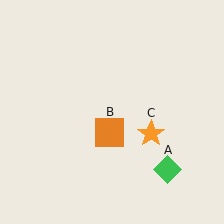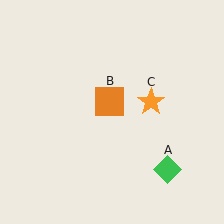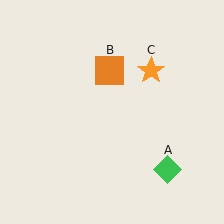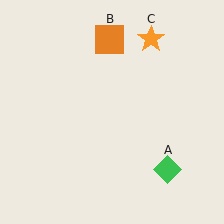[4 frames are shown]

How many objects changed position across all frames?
2 objects changed position: orange square (object B), orange star (object C).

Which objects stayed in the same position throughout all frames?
Green diamond (object A) remained stationary.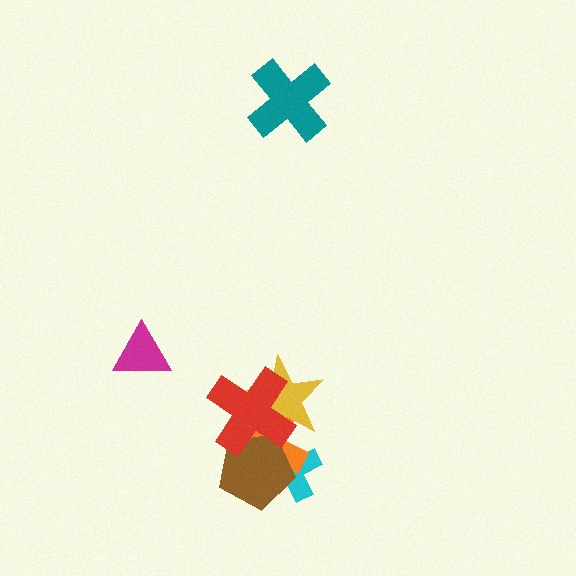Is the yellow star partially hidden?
Yes, it is partially covered by another shape.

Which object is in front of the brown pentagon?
The red cross is in front of the brown pentagon.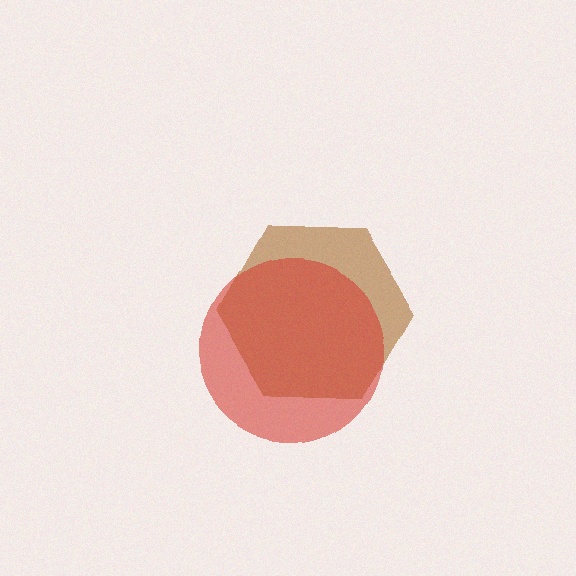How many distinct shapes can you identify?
There are 2 distinct shapes: a brown hexagon, a red circle.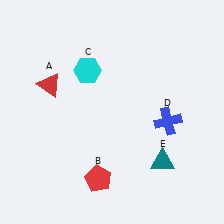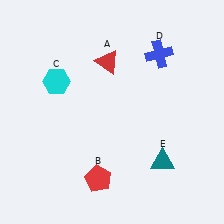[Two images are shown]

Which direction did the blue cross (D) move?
The blue cross (D) moved up.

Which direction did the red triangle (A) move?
The red triangle (A) moved right.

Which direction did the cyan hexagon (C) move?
The cyan hexagon (C) moved left.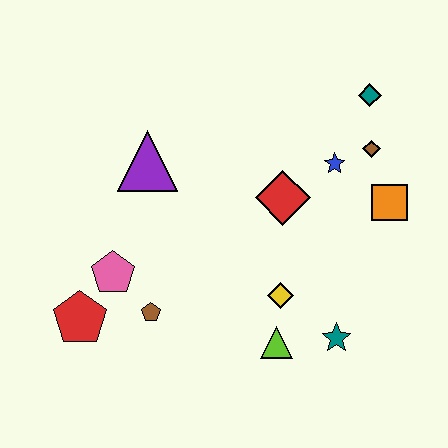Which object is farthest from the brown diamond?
The red pentagon is farthest from the brown diamond.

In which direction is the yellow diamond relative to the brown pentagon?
The yellow diamond is to the right of the brown pentagon.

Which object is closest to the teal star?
The lime triangle is closest to the teal star.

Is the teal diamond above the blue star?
Yes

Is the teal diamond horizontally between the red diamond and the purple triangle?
No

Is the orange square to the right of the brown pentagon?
Yes